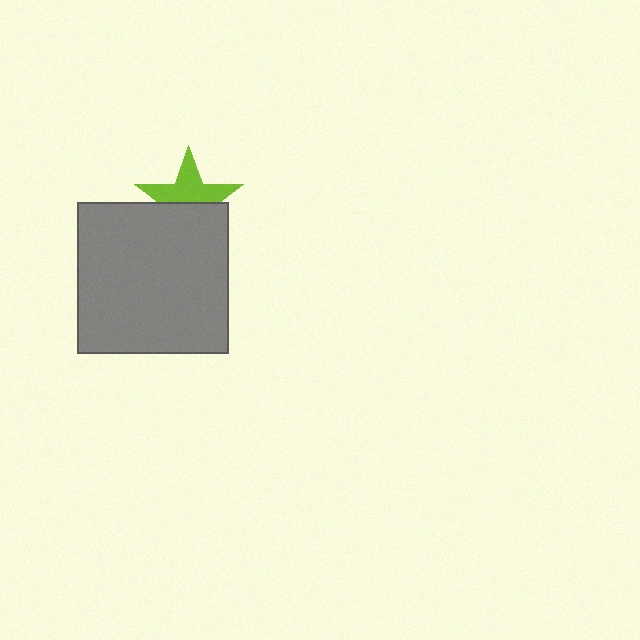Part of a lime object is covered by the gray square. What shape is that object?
It is a star.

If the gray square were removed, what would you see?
You would see the complete lime star.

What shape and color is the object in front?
The object in front is a gray square.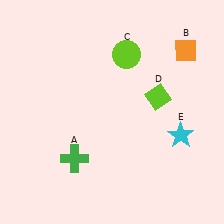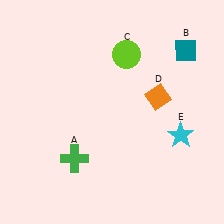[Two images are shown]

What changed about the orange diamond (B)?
In Image 1, B is orange. In Image 2, it changed to teal.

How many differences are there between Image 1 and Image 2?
There are 2 differences between the two images.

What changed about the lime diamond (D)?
In Image 1, D is lime. In Image 2, it changed to orange.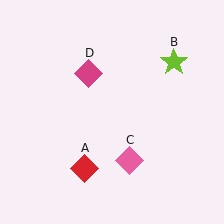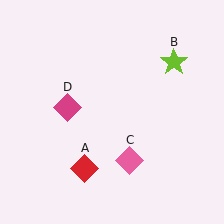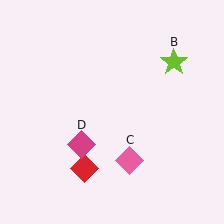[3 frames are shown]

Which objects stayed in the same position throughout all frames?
Red diamond (object A) and lime star (object B) and pink diamond (object C) remained stationary.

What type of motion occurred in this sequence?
The magenta diamond (object D) rotated counterclockwise around the center of the scene.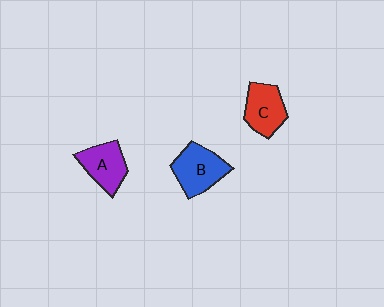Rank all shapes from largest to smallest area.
From largest to smallest: B (blue), C (red), A (purple).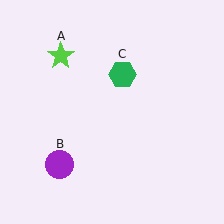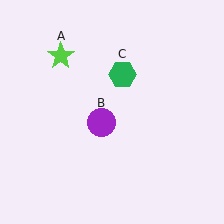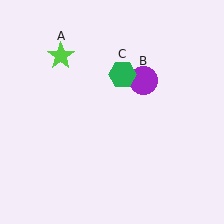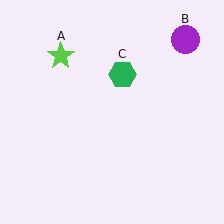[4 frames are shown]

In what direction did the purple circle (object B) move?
The purple circle (object B) moved up and to the right.